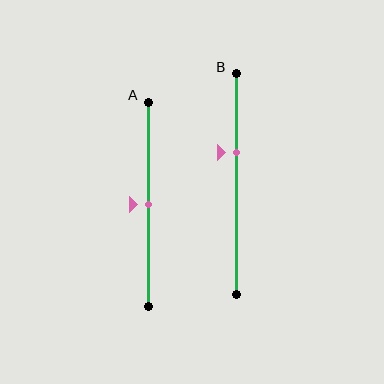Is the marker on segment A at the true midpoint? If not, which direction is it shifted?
Yes, the marker on segment A is at the true midpoint.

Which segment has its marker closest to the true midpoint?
Segment A has its marker closest to the true midpoint.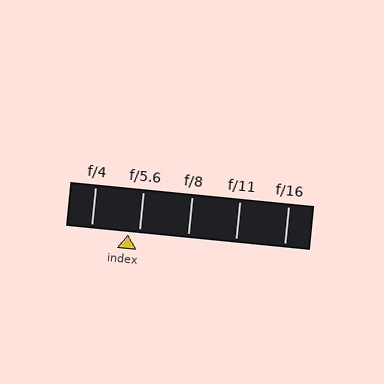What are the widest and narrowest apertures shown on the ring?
The widest aperture shown is f/4 and the narrowest is f/16.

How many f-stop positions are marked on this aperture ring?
There are 5 f-stop positions marked.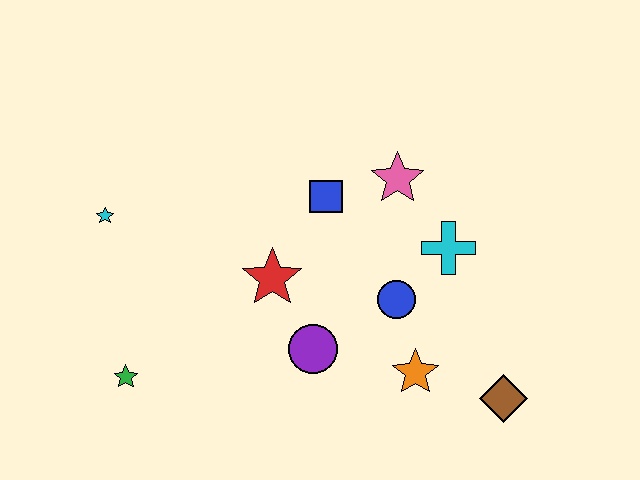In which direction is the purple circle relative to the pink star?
The purple circle is below the pink star.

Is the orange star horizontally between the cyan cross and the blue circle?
Yes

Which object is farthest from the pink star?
The green star is farthest from the pink star.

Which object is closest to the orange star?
The blue circle is closest to the orange star.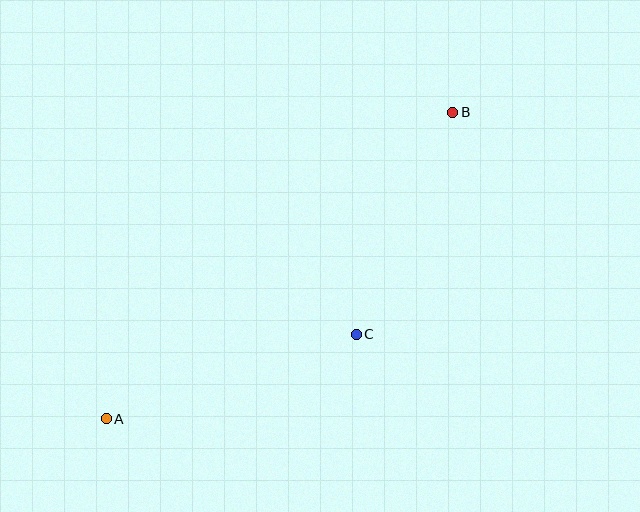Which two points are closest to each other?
Points B and C are closest to each other.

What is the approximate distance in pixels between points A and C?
The distance between A and C is approximately 264 pixels.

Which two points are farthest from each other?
Points A and B are farthest from each other.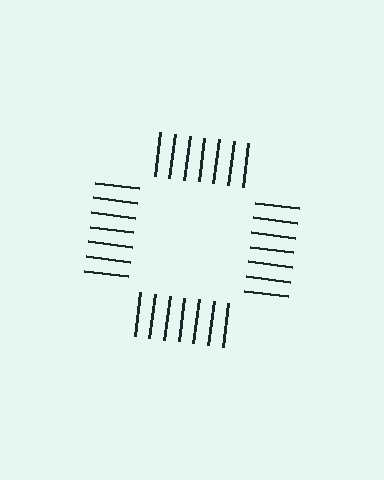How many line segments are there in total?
28 — 7 along each of the 4 edges.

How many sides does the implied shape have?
4 sides — the line-ends trace a square.